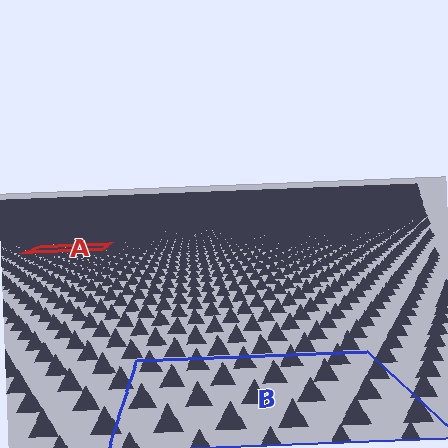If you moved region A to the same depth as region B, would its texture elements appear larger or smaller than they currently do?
They would appear larger. At a closer depth, the same texture elements are projected at a bigger on-screen size.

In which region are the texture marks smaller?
The texture marks are smaller in region A, because it is farther away.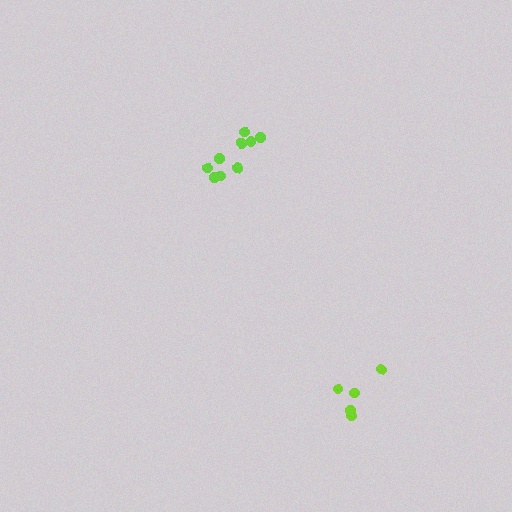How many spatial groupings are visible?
There are 2 spatial groupings.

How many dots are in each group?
Group 1: 9 dots, Group 2: 5 dots (14 total).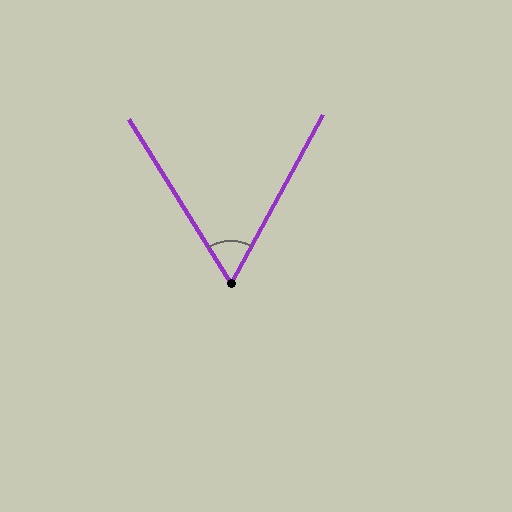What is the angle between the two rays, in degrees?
Approximately 61 degrees.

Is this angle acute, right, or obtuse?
It is acute.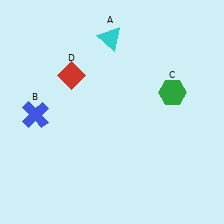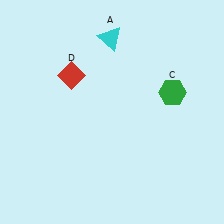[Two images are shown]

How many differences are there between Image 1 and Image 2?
There is 1 difference between the two images.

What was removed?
The blue cross (B) was removed in Image 2.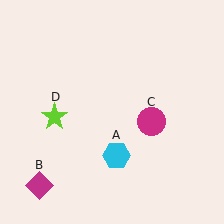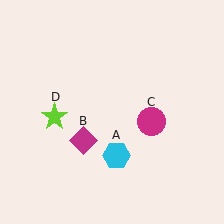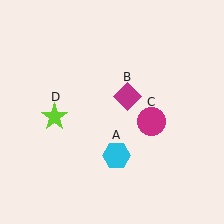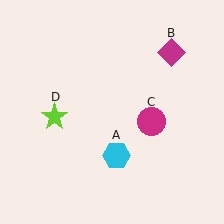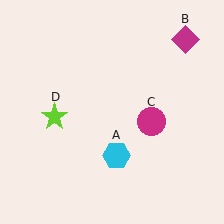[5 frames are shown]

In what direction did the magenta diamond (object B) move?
The magenta diamond (object B) moved up and to the right.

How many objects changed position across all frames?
1 object changed position: magenta diamond (object B).